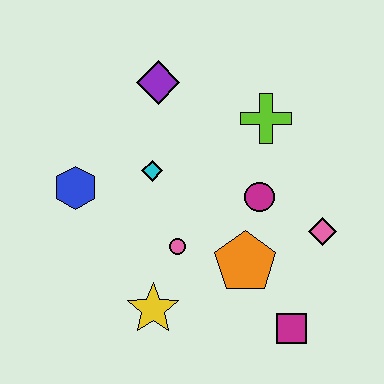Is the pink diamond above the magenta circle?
No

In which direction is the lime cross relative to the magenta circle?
The lime cross is above the magenta circle.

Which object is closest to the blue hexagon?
The cyan diamond is closest to the blue hexagon.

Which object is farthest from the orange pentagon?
The purple diamond is farthest from the orange pentagon.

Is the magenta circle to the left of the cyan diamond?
No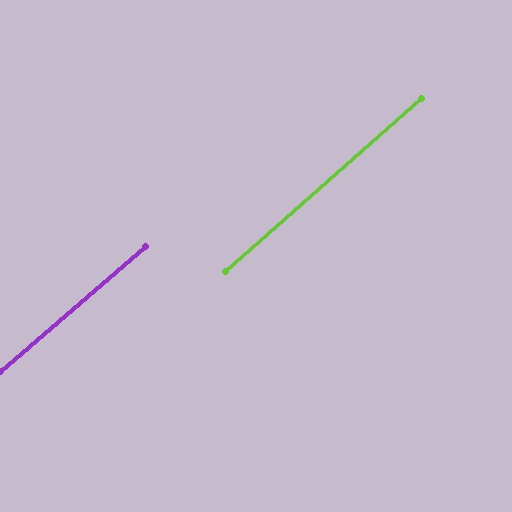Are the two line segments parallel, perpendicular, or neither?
Parallel — their directions differ by only 0.8°.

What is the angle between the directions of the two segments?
Approximately 1 degree.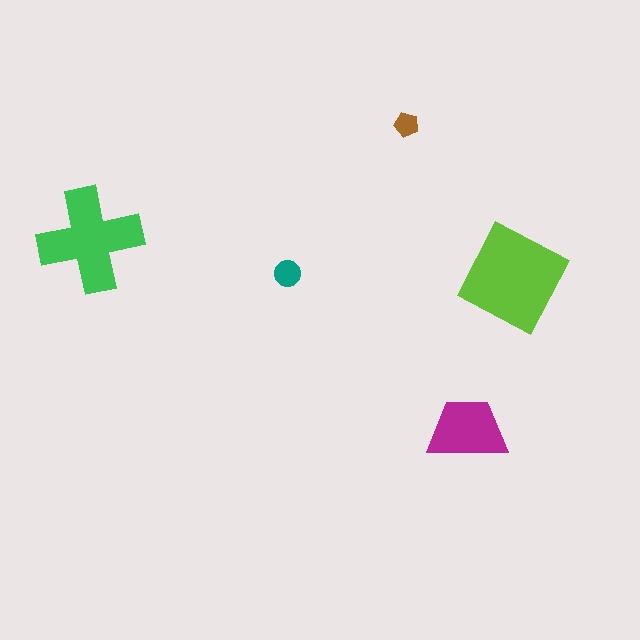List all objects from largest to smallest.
The lime diamond, the green cross, the magenta trapezoid, the teal circle, the brown pentagon.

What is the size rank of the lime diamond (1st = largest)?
1st.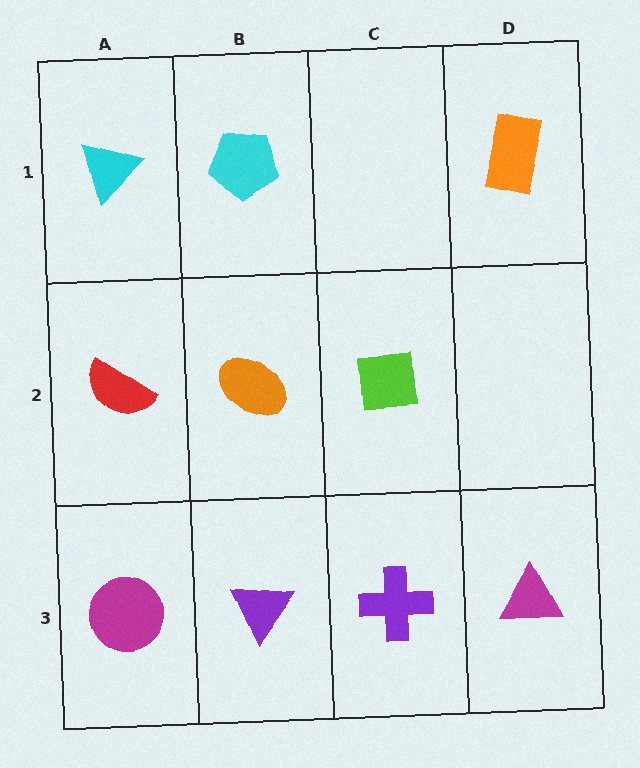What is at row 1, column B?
A cyan pentagon.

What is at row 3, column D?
A magenta triangle.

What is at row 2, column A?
A red semicircle.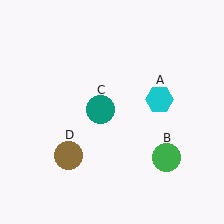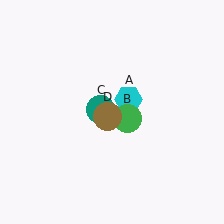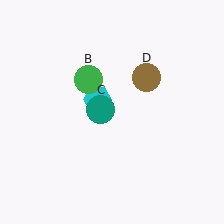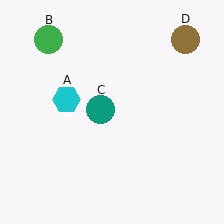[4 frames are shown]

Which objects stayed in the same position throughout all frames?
Teal circle (object C) remained stationary.